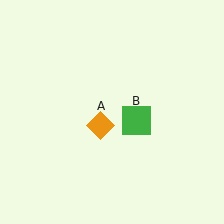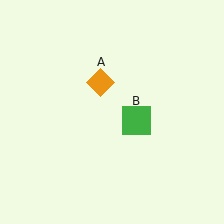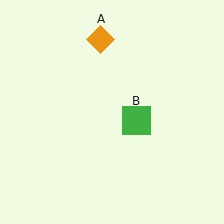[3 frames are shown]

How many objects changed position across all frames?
1 object changed position: orange diamond (object A).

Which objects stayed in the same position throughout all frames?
Green square (object B) remained stationary.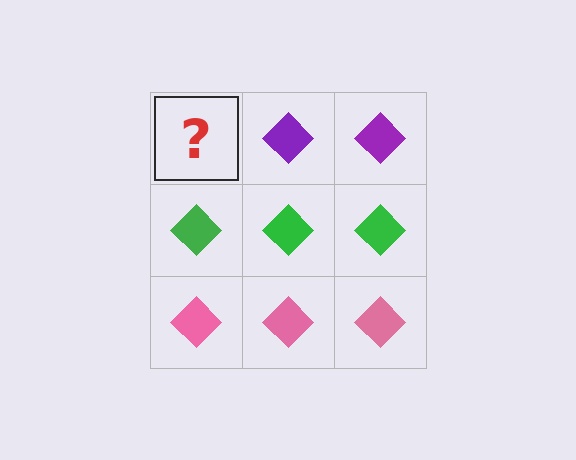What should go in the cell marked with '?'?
The missing cell should contain a purple diamond.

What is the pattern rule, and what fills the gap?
The rule is that each row has a consistent color. The gap should be filled with a purple diamond.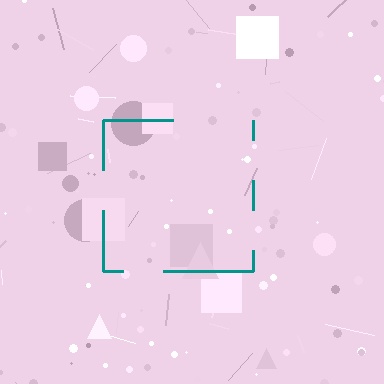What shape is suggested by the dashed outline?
The dashed outline suggests a square.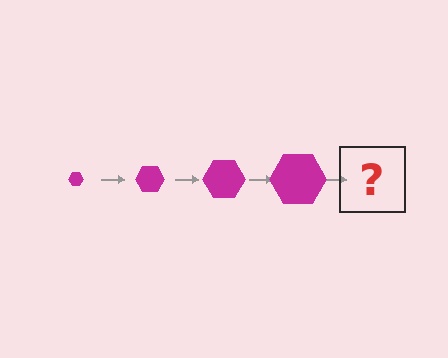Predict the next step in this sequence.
The next step is a magenta hexagon, larger than the previous one.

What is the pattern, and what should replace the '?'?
The pattern is that the hexagon gets progressively larger each step. The '?' should be a magenta hexagon, larger than the previous one.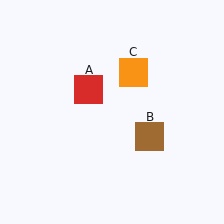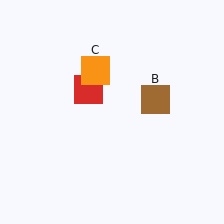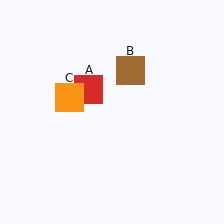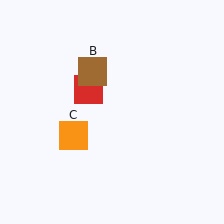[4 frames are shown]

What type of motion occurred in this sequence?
The brown square (object B), orange square (object C) rotated counterclockwise around the center of the scene.